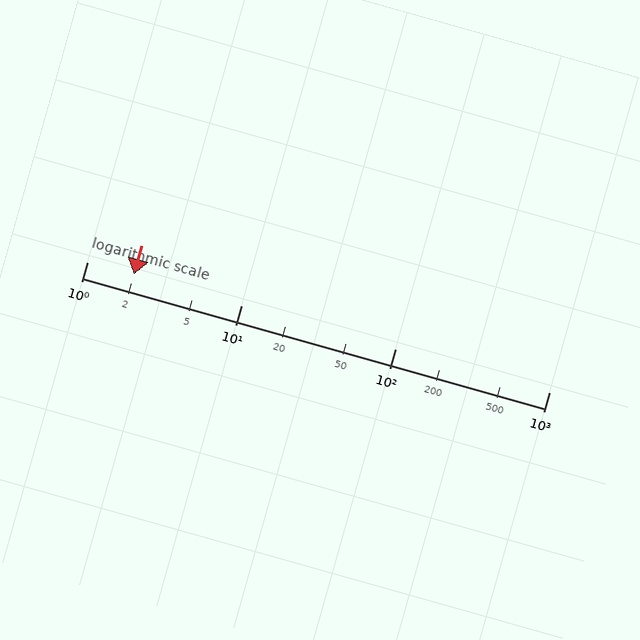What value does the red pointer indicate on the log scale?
The pointer indicates approximately 2.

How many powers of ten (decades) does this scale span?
The scale spans 3 decades, from 1 to 1000.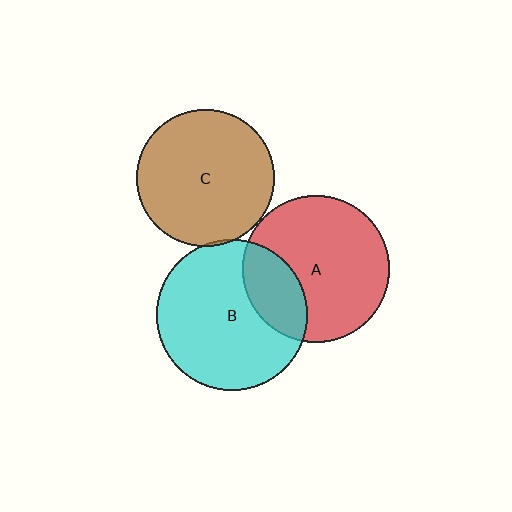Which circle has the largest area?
Circle B (cyan).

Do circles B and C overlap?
Yes.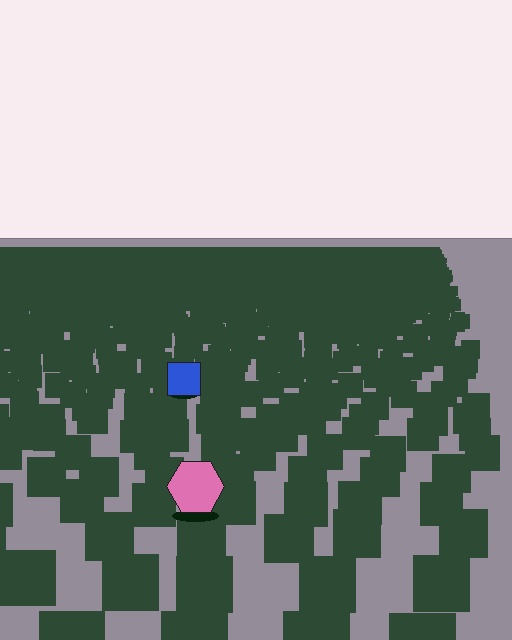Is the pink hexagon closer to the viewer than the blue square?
Yes. The pink hexagon is closer — you can tell from the texture gradient: the ground texture is coarser near it.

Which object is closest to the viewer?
The pink hexagon is closest. The texture marks near it are larger and more spread out.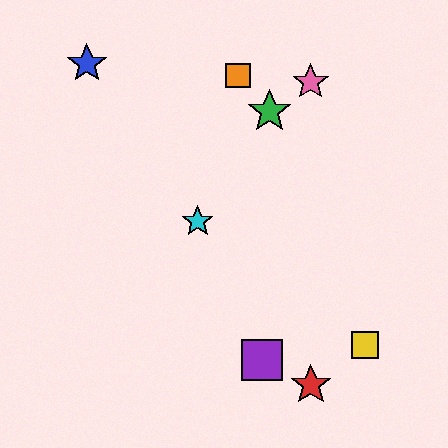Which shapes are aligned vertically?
The red star, the pink star are aligned vertically.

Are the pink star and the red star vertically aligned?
Yes, both are at x≈311.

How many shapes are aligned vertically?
2 shapes (the red star, the pink star) are aligned vertically.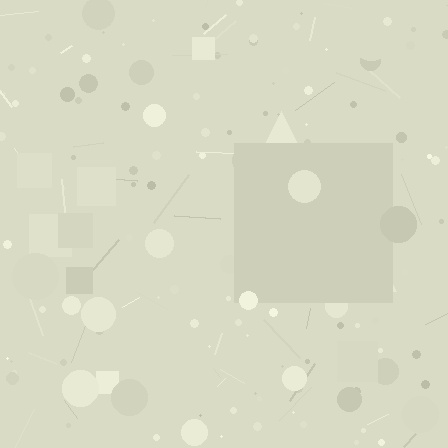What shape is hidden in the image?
A square is hidden in the image.